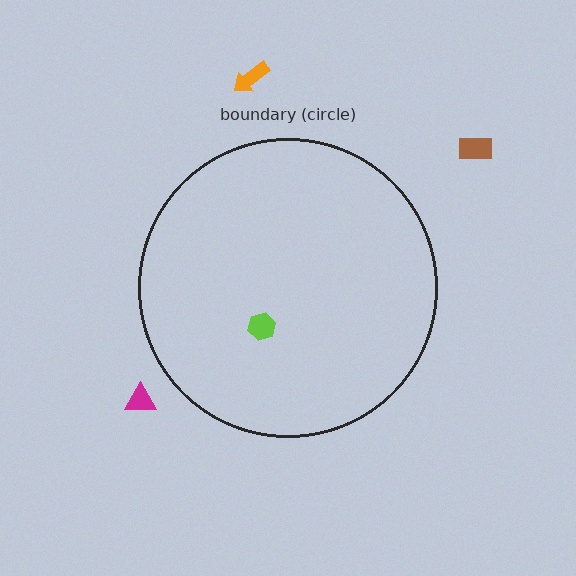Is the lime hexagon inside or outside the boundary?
Inside.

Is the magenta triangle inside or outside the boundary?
Outside.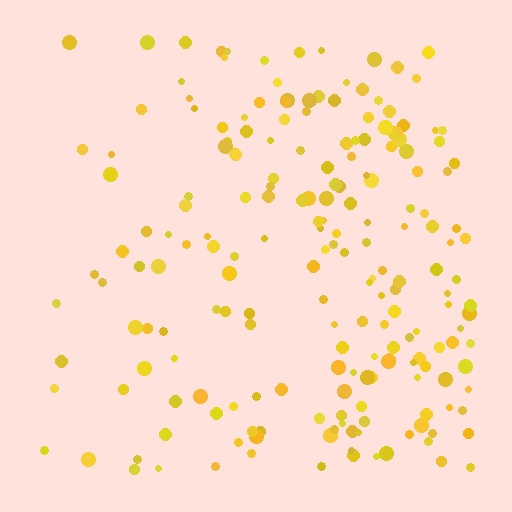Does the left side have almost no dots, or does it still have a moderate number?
Still a moderate number, just noticeably fewer than the right.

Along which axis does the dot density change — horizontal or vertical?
Horizontal.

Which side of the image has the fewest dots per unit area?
The left.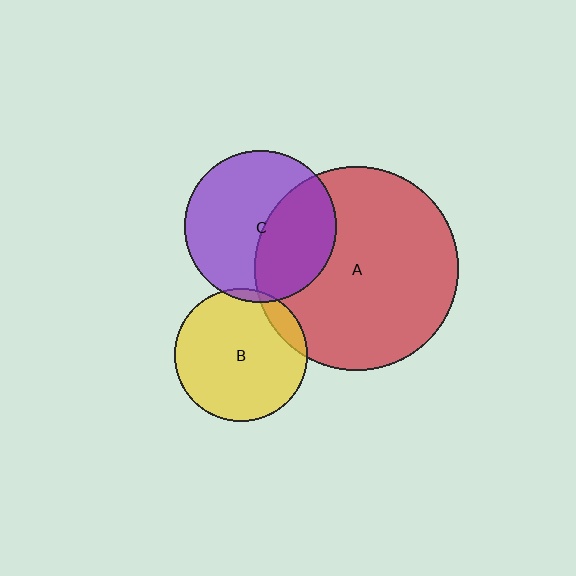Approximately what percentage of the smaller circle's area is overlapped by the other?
Approximately 10%.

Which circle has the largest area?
Circle A (red).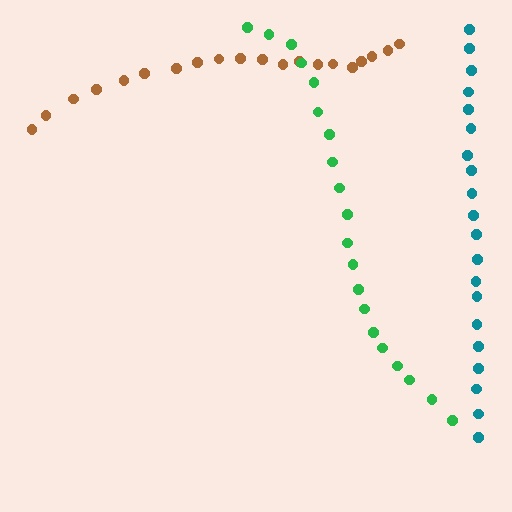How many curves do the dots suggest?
There are 3 distinct paths.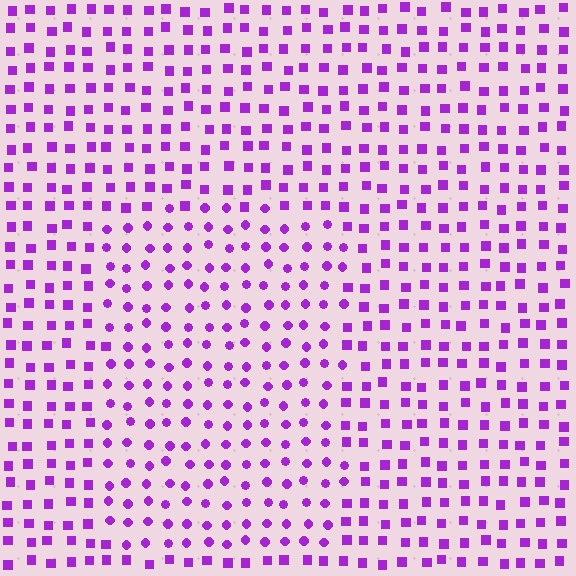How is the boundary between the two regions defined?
The boundary is defined by a change in element shape: circles inside vs. squares outside. All elements share the same color and spacing.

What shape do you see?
I see a rectangle.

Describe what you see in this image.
The image is filled with small purple elements arranged in a uniform grid. A rectangle-shaped region contains circles, while the surrounding area contains squares. The boundary is defined purely by the change in element shape.